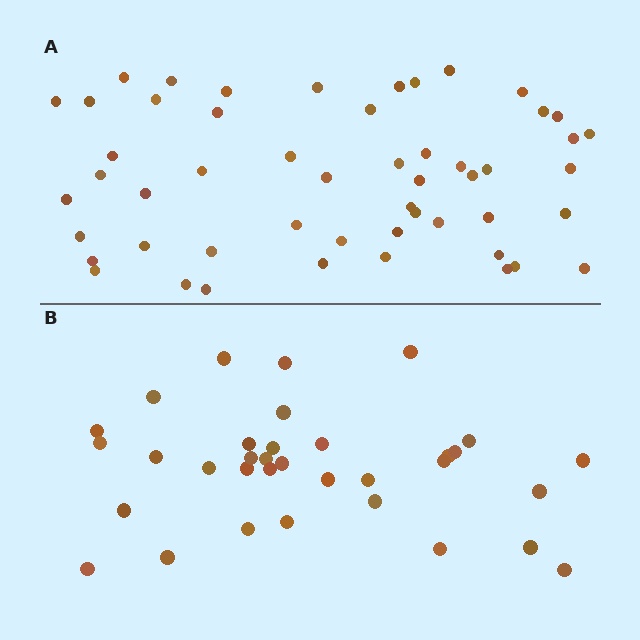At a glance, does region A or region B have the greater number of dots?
Region A (the top region) has more dots.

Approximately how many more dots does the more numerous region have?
Region A has approximately 20 more dots than region B.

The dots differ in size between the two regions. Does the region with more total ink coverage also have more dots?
No. Region B has more total ink coverage because its dots are larger, but region A actually contains more individual dots. Total area can be misleading — the number of items is what matters here.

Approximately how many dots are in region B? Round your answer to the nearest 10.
About 30 dots. (The exact count is 34, which rounds to 30.)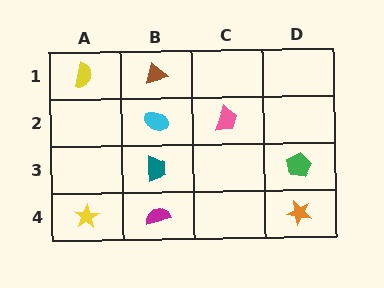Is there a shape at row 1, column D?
No, that cell is empty.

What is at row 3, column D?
A green pentagon.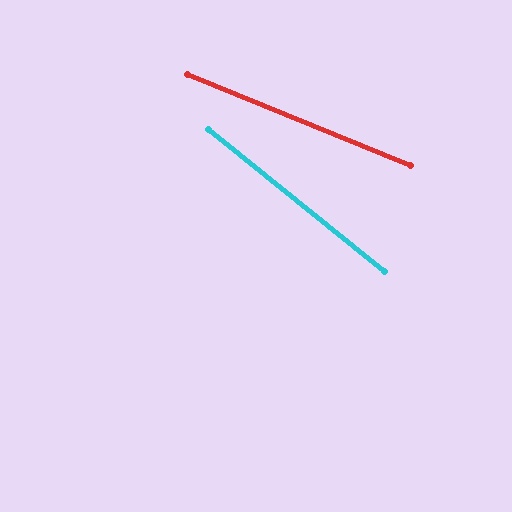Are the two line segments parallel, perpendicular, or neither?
Neither parallel nor perpendicular — they differ by about 17°.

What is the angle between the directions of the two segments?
Approximately 17 degrees.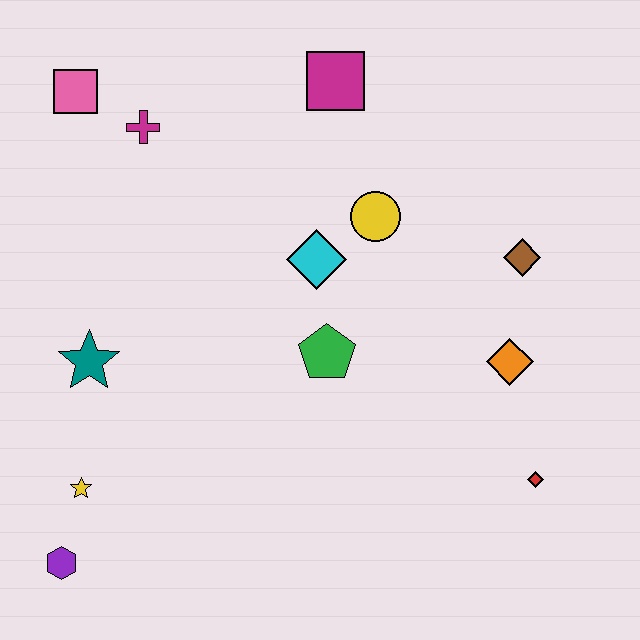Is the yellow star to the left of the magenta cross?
Yes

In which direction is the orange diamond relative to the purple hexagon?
The orange diamond is to the right of the purple hexagon.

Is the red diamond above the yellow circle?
No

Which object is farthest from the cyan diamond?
The purple hexagon is farthest from the cyan diamond.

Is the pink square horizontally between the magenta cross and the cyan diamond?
No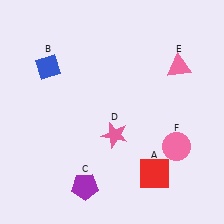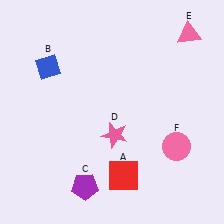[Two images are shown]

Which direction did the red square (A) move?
The red square (A) moved left.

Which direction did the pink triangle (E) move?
The pink triangle (E) moved up.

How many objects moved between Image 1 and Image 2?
2 objects moved between the two images.